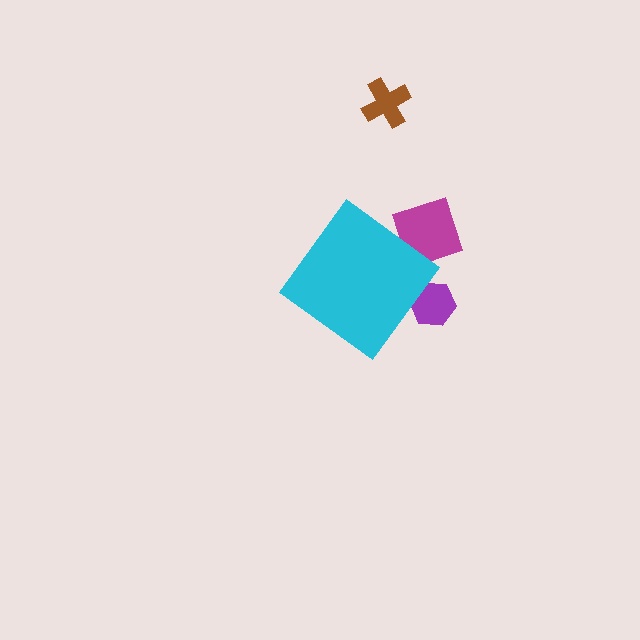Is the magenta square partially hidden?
Yes, the magenta square is partially hidden behind the cyan diamond.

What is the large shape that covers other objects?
A cyan diamond.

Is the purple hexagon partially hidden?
Yes, the purple hexagon is partially hidden behind the cyan diamond.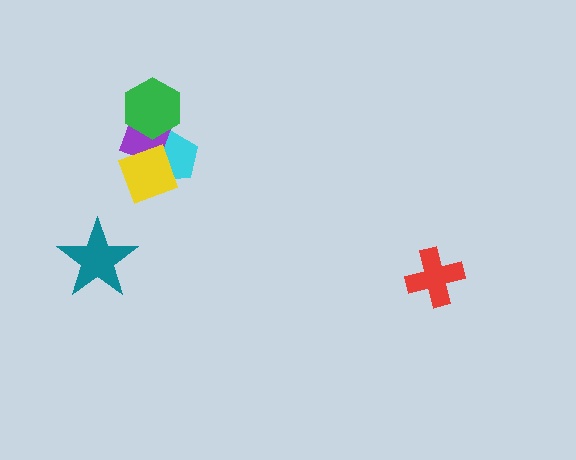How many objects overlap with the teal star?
0 objects overlap with the teal star.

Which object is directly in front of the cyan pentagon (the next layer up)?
The purple diamond is directly in front of the cyan pentagon.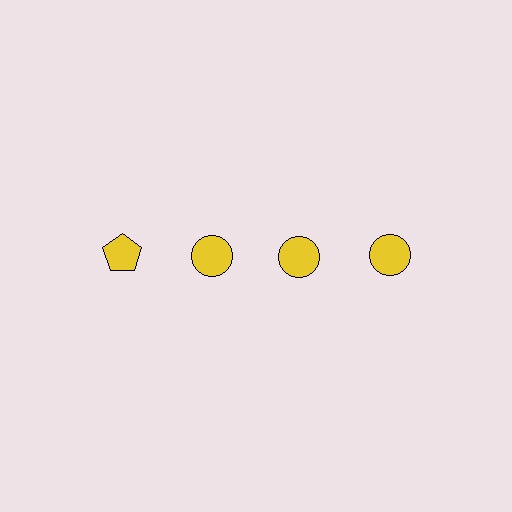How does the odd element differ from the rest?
It has a different shape: pentagon instead of circle.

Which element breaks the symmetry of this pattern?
The yellow pentagon in the top row, leftmost column breaks the symmetry. All other shapes are yellow circles.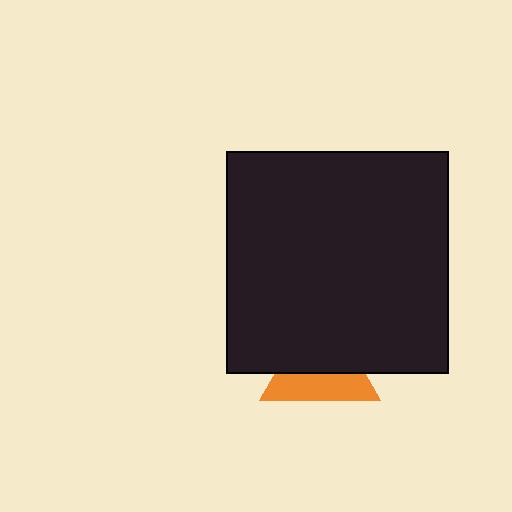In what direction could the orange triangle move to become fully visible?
The orange triangle could move down. That would shift it out from behind the black square entirely.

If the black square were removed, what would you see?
You would see the complete orange triangle.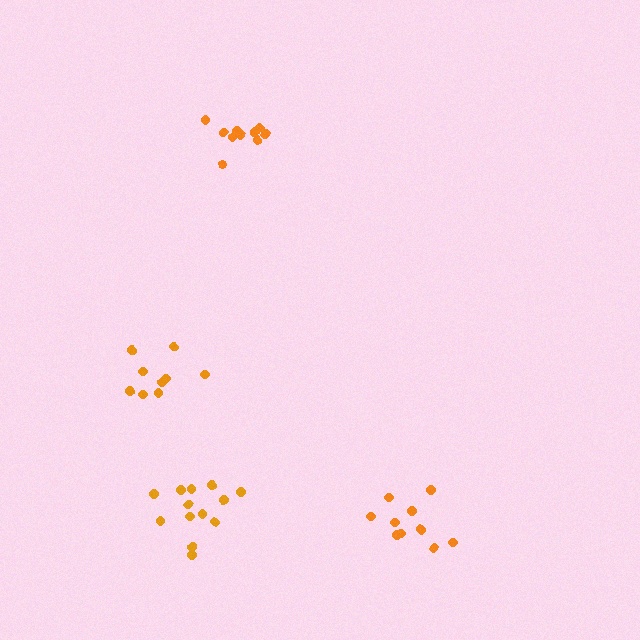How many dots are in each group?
Group 1: 9 dots, Group 2: 10 dots, Group 3: 10 dots, Group 4: 13 dots (42 total).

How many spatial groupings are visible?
There are 4 spatial groupings.